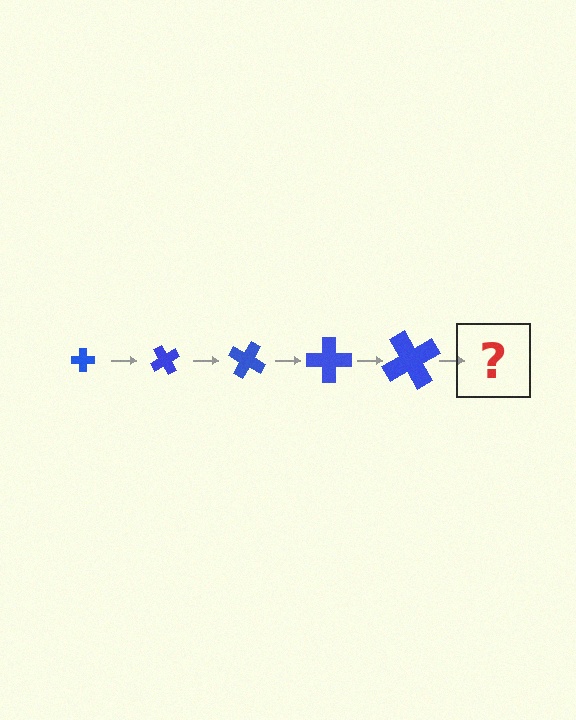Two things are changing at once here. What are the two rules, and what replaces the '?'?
The two rules are that the cross grows larger each step and it rotates 60 degrees each step. The '?' should be a cross, larger than the previous one and rotated 300 degrees from the start.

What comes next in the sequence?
The next element should be a cross, larger than the previous one and rotated 300 degrees from the start.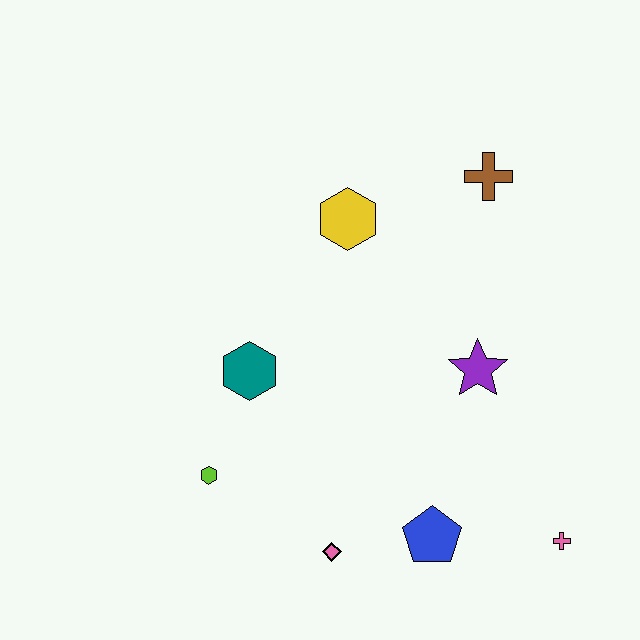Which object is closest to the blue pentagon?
The pink diamond is closest to the blue pentagon.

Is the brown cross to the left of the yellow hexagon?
No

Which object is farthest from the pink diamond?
The brown cross is farthest from the pink diamond.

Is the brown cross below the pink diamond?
No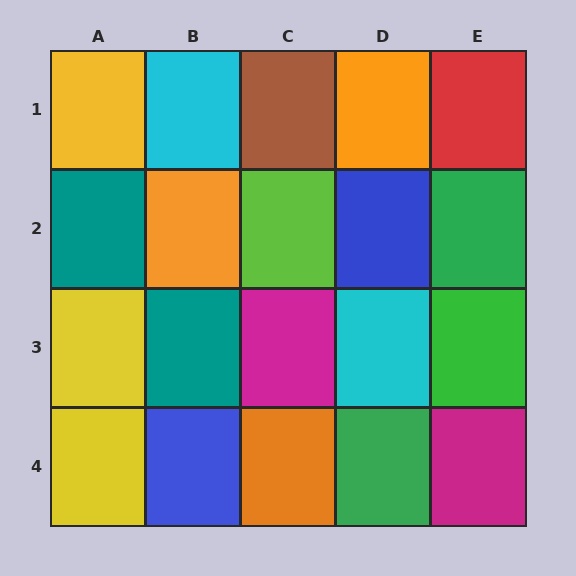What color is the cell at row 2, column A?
Teal.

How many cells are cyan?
2 cells are cyan.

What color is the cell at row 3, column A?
Yellow.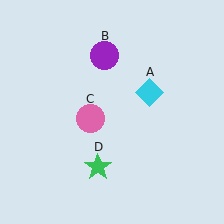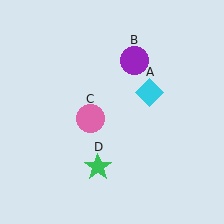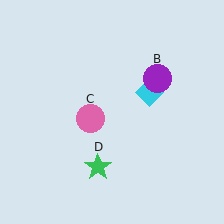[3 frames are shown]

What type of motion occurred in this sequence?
The purple circle (object B) rotated clockwise around the center of the scene.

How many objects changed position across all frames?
1 object changed position: purple circle (object B).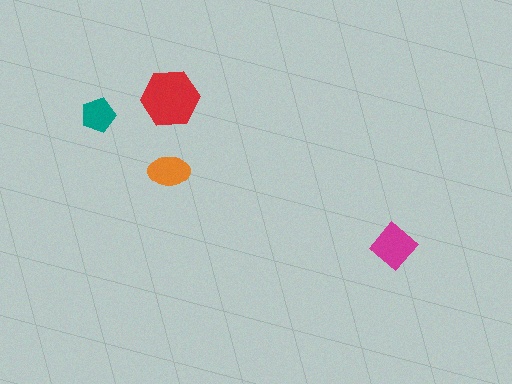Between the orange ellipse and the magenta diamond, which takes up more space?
The magenta diamond.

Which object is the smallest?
The teal pentagon.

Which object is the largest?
The red hexagon.